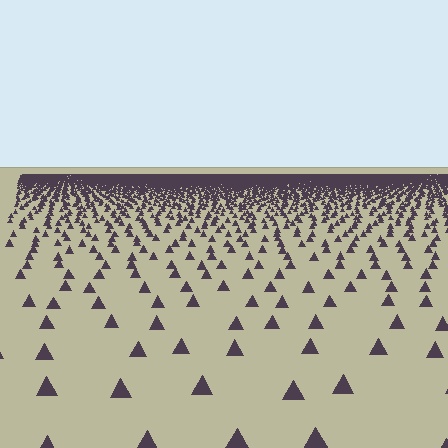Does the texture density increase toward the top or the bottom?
Density increases toward the top.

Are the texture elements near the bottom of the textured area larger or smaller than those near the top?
Larger. Near the bottom, elements are closer to the viewer and appear at a bigger on-screen size.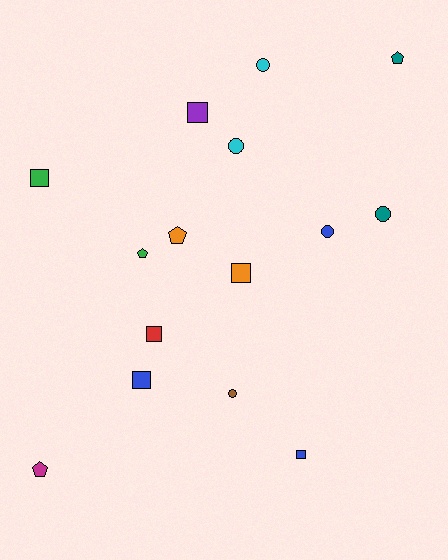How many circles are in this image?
There are 5 circles.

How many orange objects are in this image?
There are 2 orange objects.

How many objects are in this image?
There are 15 objects.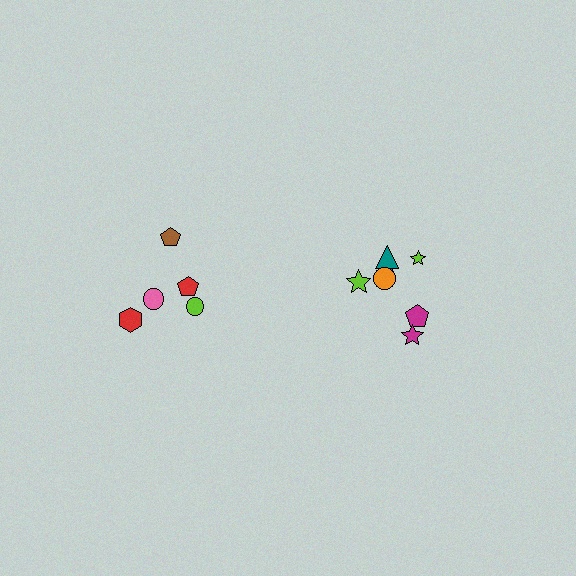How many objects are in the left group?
There are 5 objects.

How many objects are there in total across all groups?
There are 12 objects.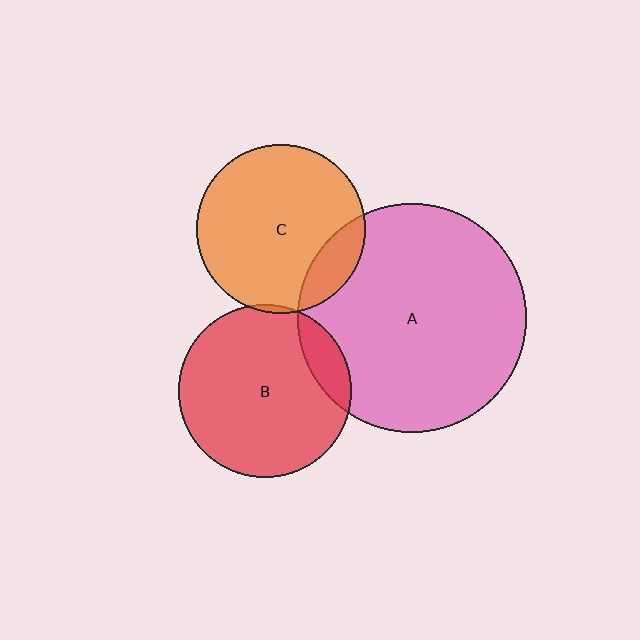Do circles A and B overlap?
Yes.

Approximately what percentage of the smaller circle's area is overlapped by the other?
Approximately 10%.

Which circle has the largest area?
Circle A (pink).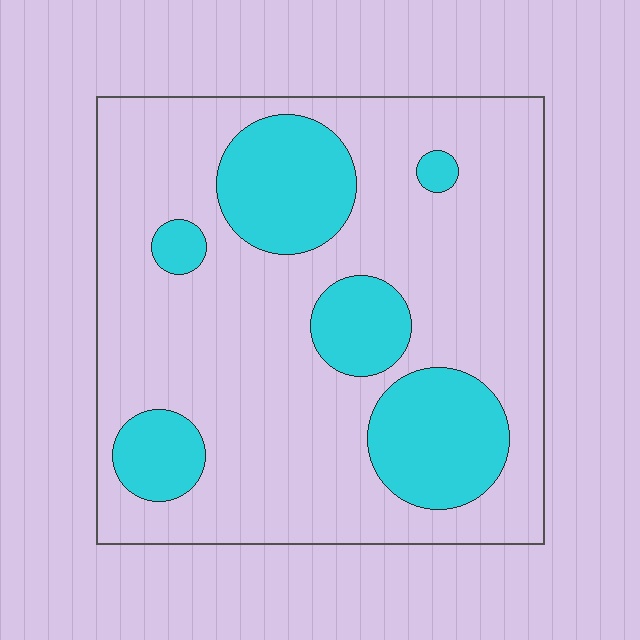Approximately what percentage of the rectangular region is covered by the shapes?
Approximately 25%.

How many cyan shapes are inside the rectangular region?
6.